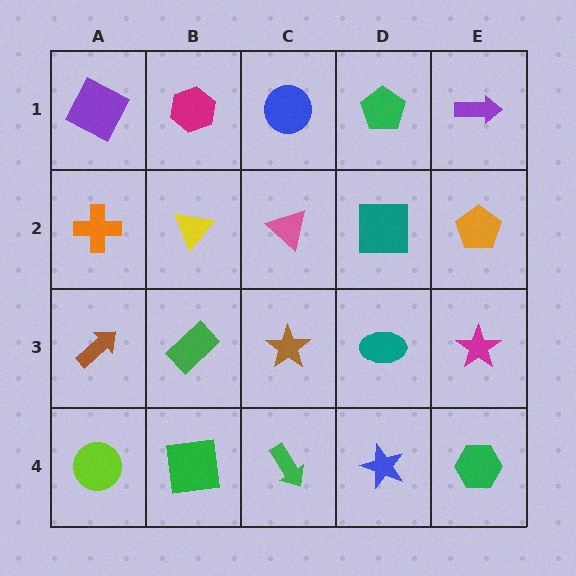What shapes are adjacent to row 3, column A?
An orange cross (row 2, column A), a lime circle (row 4, column A), a green rectangle (row 3, column B).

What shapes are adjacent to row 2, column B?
A magenta hexagon (row 1, column B), a green rectangle (row 3, column B), an orange cross (row 2, column A), a pink triangle (row 2, column C).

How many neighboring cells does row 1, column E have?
2.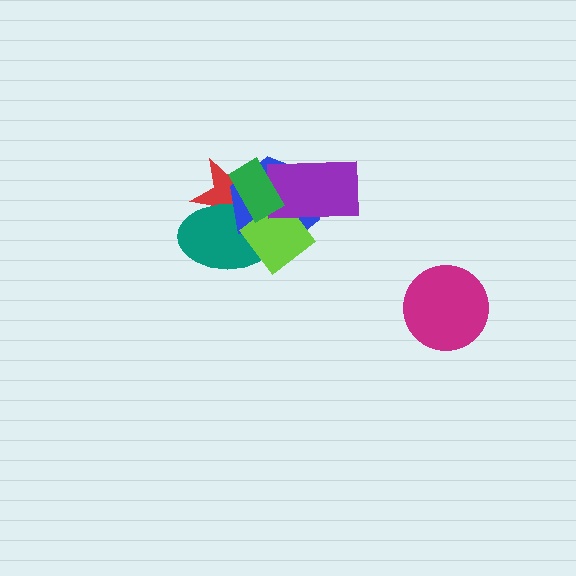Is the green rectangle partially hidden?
No, no other shape covers it.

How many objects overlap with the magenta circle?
0 objects overlap with the magenta circle.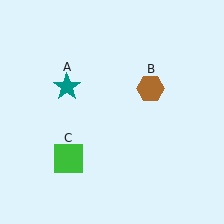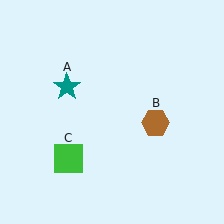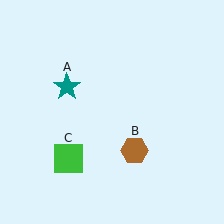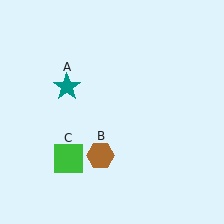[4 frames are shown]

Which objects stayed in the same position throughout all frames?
Teal star (object A) and green square (object C) remained stationary.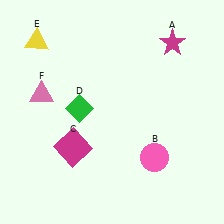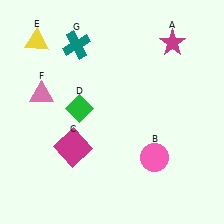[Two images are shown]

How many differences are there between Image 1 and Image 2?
There is 1 difference between the two images.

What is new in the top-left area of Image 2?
A teal cross (G) was added in the top-left area of Image 2.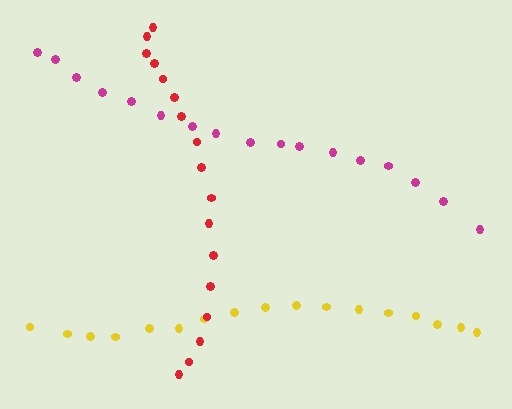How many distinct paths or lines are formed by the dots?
There are 3 distinct paths.